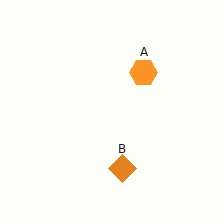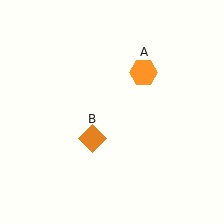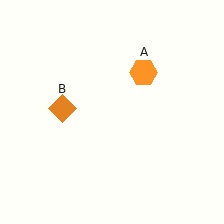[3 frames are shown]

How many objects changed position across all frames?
1 object changed position: orange diamond (object B).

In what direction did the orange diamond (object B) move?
The orange diamond (object B) moved up and to the left.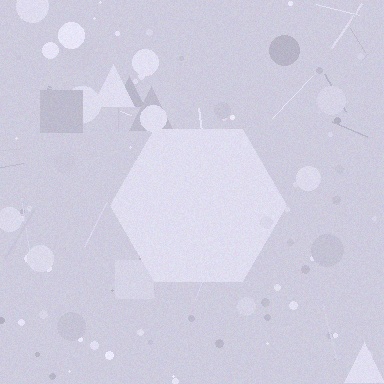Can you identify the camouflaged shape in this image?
The camouflaged shape is a hexagon.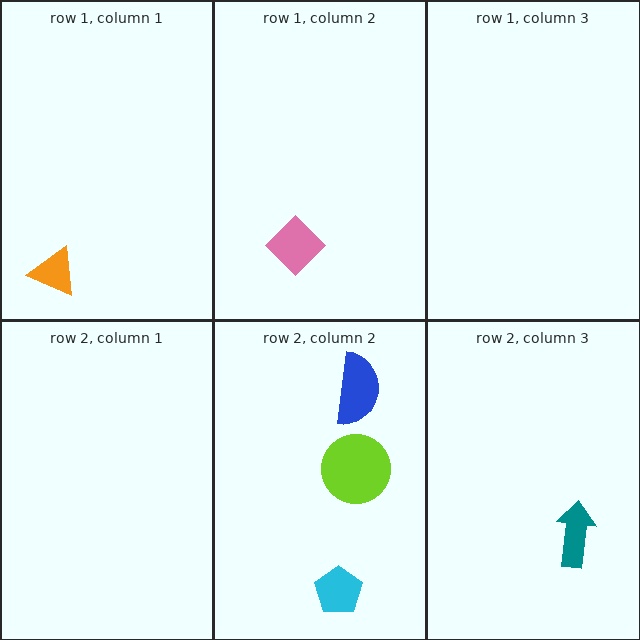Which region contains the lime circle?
The row 2, column 2 region.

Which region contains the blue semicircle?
The row 2, column 2 region.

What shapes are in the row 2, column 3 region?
The teal arrow.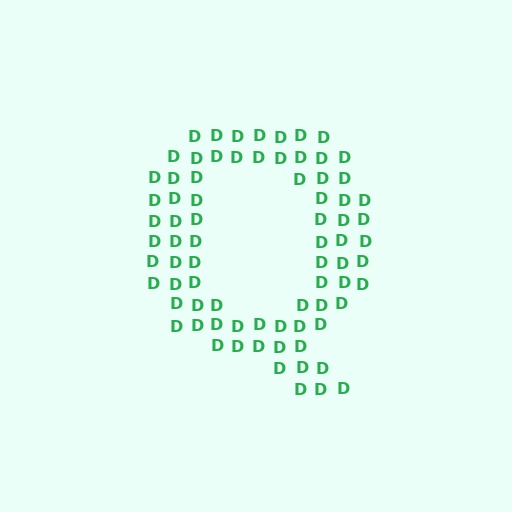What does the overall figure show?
The overall figure shows the letter Q.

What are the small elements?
The small elements are letter D's.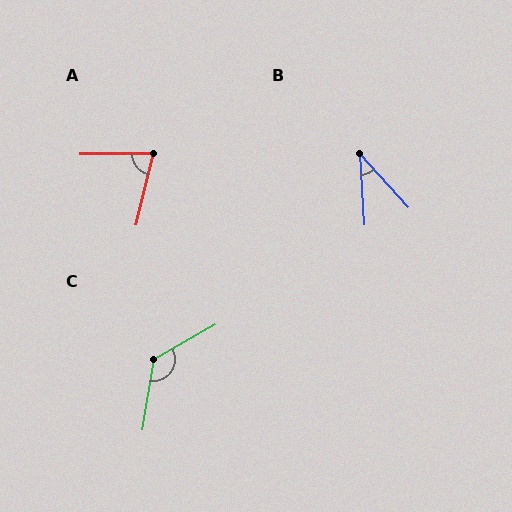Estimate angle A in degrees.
Approximately 76 degrees.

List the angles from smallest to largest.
B (39°), A (76°), C (129°).